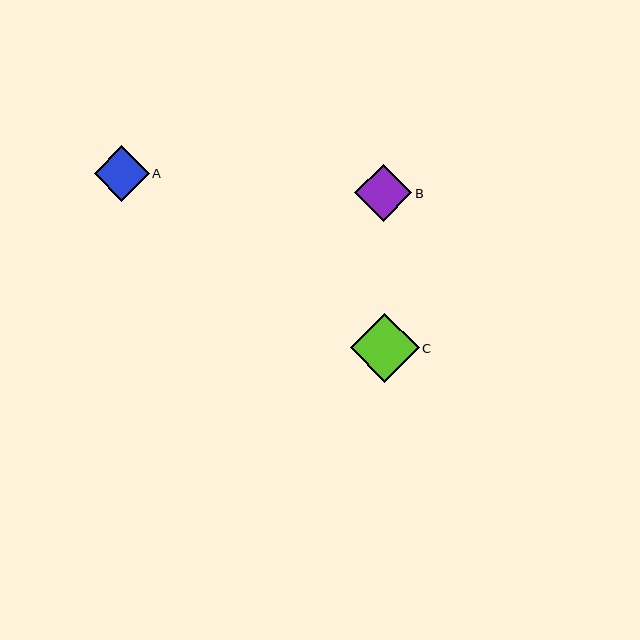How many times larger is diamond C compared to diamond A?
Diamond C is approximately 1.2 times the size of diamond A.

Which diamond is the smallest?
Diamond A is the smallest with a size of approximately 55 pixels.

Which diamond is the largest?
Diamond C is the largest with a size of approximately 69 pixels.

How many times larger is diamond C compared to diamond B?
Diamond C is approximately 1.2 times the size of diamond B.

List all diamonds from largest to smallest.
From largest to smallest: C, B, A.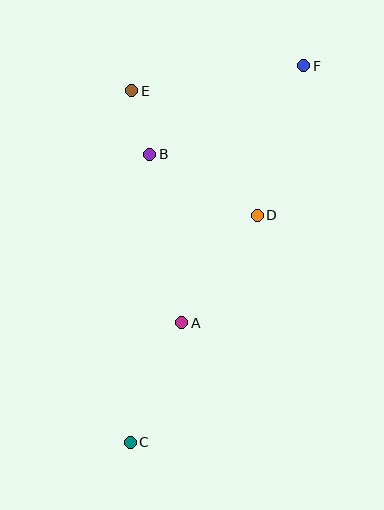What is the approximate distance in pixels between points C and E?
The distance between C and E is approximately 352 pixels.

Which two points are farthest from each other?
Points C and F are farthest from each other.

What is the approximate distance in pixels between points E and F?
The distance between E and F is approximately 173 pixels.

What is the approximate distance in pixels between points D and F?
The distance between D and F is approximately 157 pixels.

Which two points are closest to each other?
Points B and E are closest to each other.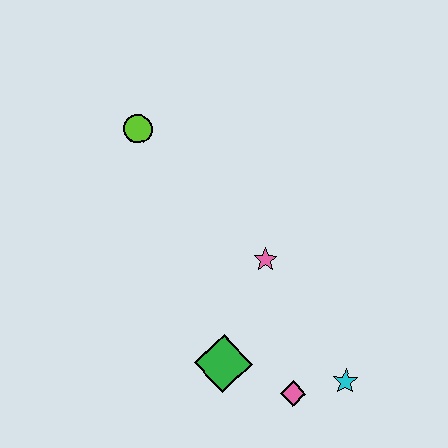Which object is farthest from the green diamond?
The lime circle is farthest from the green diamond.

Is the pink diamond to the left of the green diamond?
No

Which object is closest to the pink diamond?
The cyan star is closest to the pink diamond.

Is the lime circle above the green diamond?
Yes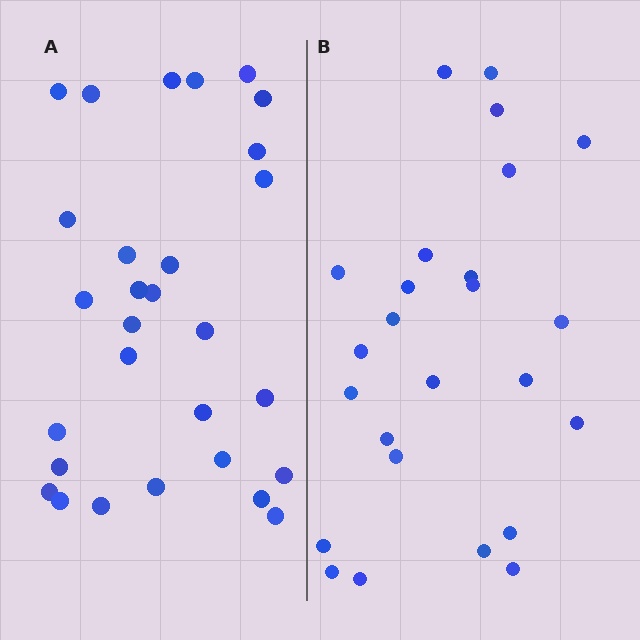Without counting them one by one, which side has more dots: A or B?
Region A (the left region) has more dots.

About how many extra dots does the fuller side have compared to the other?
Region A has about 4 more dots than region B.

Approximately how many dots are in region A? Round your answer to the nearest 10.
About 30 dots. (The exact count is 29, which rounds to 30.)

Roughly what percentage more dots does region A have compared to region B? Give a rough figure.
About 15% more.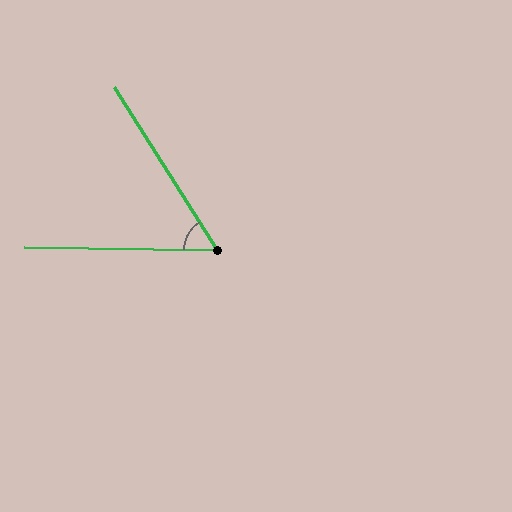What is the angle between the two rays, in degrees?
Approximately 57 degrees.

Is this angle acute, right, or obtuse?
It is acute.